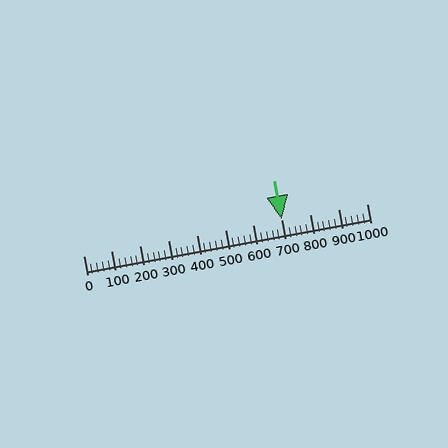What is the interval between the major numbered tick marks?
The major tick marks are spaced 100 units apart.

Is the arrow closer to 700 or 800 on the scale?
The arrow is closer to 700.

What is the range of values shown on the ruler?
The ruler shows values from 0 to 1000.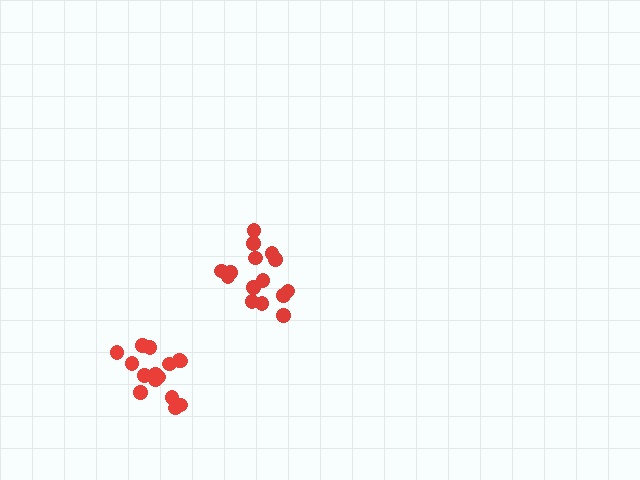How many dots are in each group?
Group 1: 15 dots, Group 2: 15 dots (30 total).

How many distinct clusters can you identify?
There are 2 distinct clusters.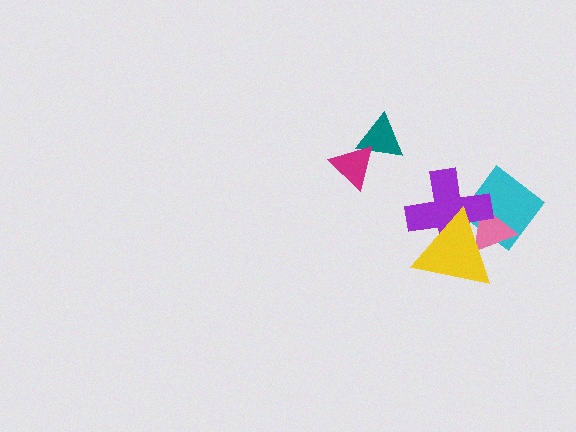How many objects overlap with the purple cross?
3 objects overlap with the purple cross.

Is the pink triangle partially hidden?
Yes, it is partially covered by another shape.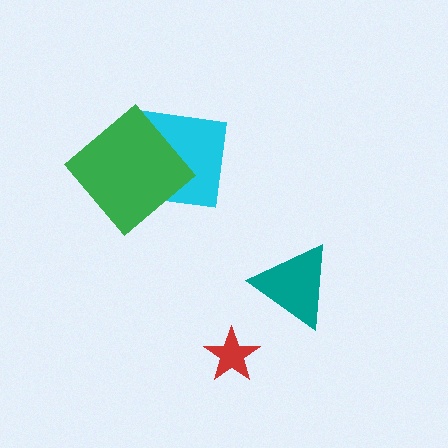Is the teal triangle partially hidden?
No, no other shape covers it.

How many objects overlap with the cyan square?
1 object overlaps with the cyan square.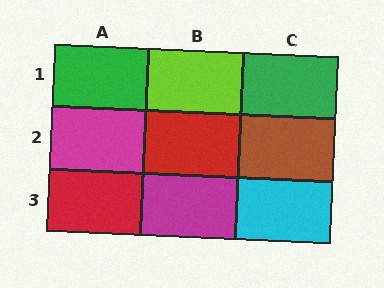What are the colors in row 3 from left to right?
Red, magenta, cyan.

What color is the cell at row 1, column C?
Green.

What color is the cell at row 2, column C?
Brown.